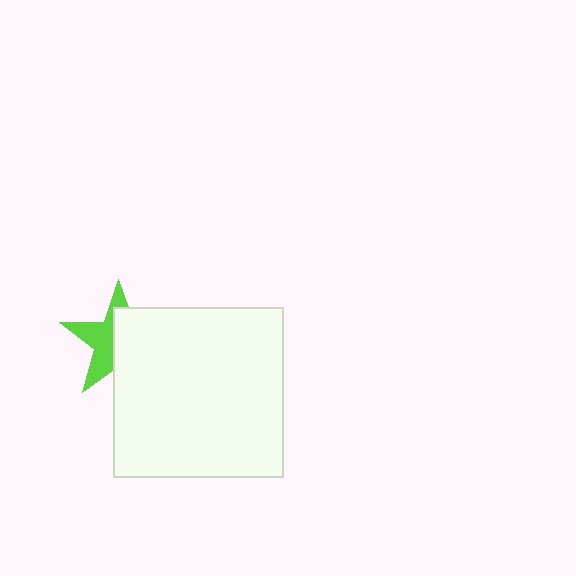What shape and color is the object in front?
The object in front is a white square.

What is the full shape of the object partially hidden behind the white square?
The partially hidden object is a lime star.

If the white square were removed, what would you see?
You would see the complete lime star.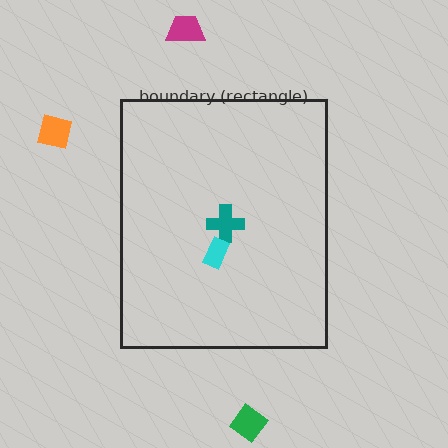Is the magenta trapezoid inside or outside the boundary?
Outside.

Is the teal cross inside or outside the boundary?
Inside.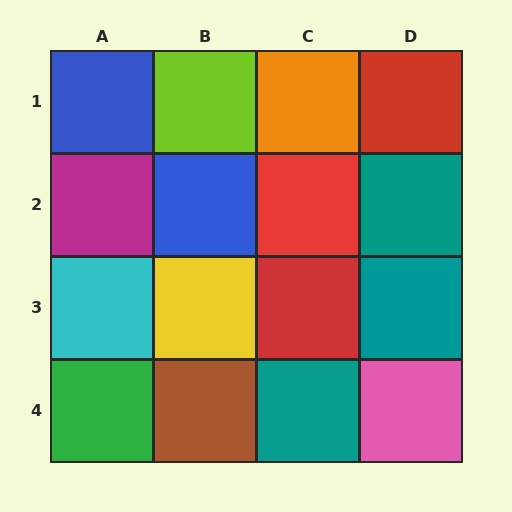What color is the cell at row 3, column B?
Yellow.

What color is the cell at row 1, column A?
Blue.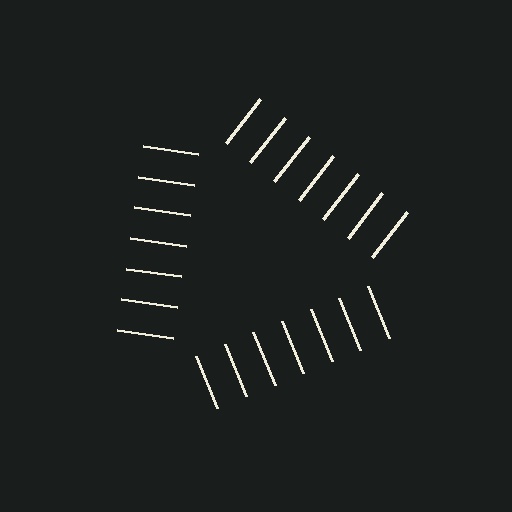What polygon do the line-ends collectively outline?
An illusory triangle — the line segments terminate on its edges but no continuous stroke is drawn.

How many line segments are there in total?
21 — 7 along each of the 3 edges.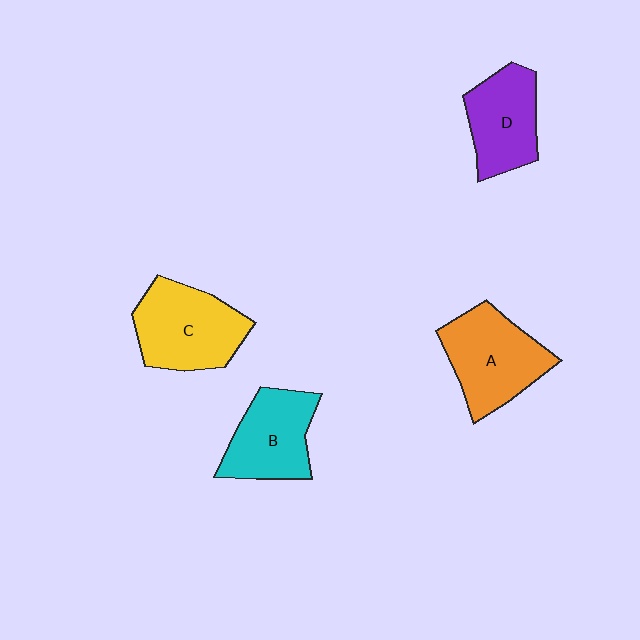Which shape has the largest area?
Shape C (yellow).